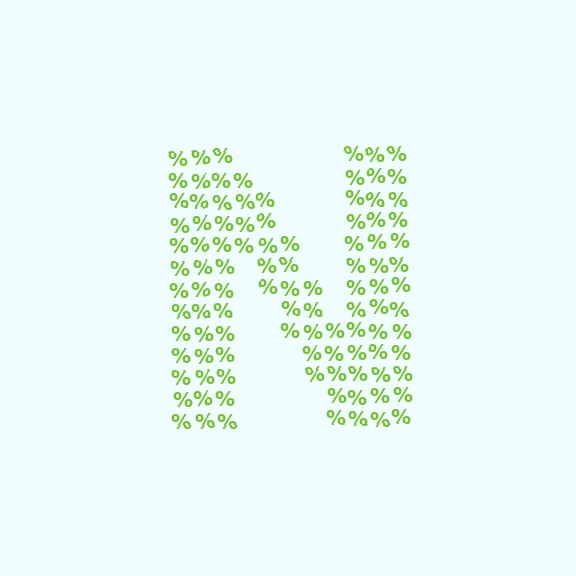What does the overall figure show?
The overall figure shows the letter N.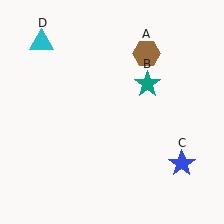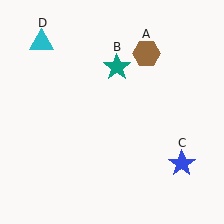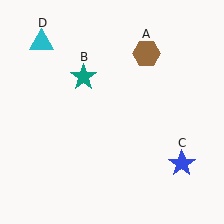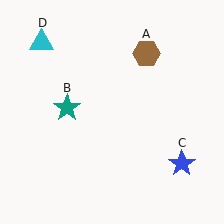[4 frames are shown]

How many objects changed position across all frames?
1 object changed position: teal star (object B).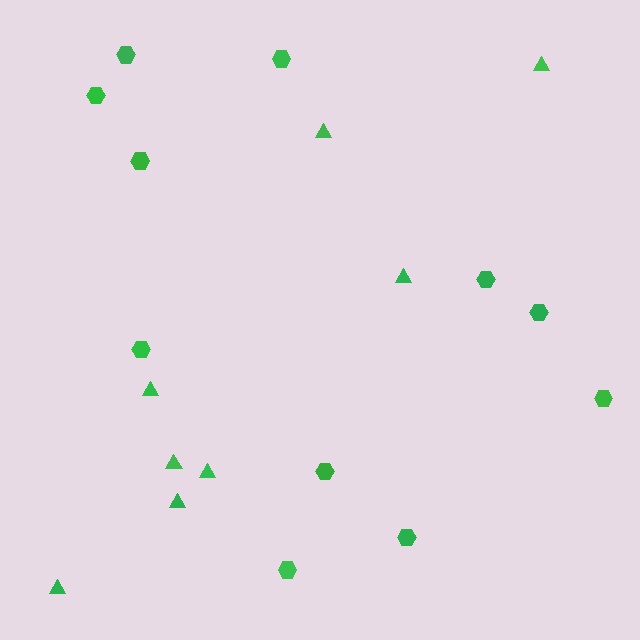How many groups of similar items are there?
There are 2 groups: one group of hexagons (11) and one group of triangles (8).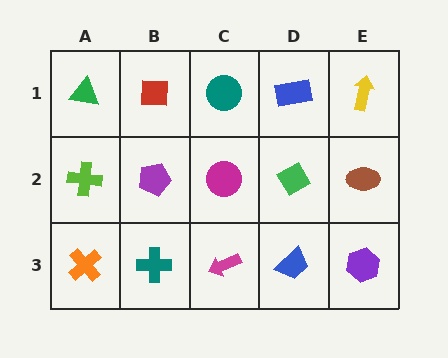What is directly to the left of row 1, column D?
A teal circle.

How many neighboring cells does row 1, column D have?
3.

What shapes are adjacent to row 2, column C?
A teal circle (row 1, column C), a magenta arrow (row 3, column C), a purple pentagon (row 2, column B), a green diamond (row 2, column D).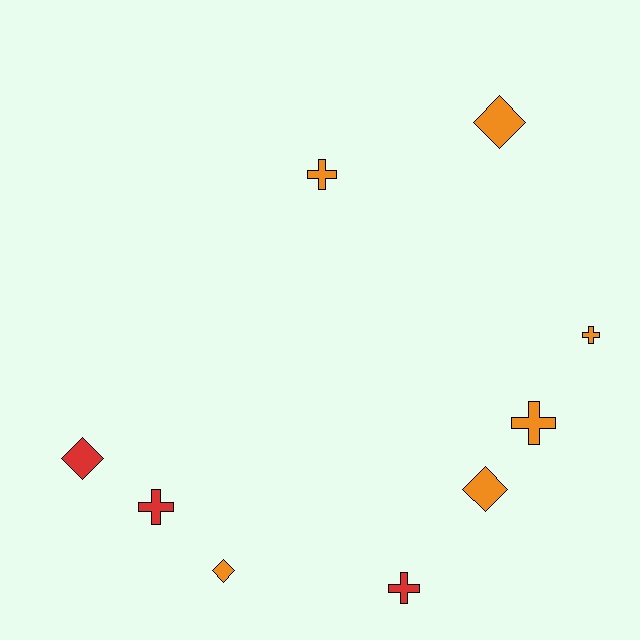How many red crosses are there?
There are 2 red crosses.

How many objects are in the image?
There are 9 objects.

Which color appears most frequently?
Orange, with 6 objects.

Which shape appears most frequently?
Cross, with 5 objects.